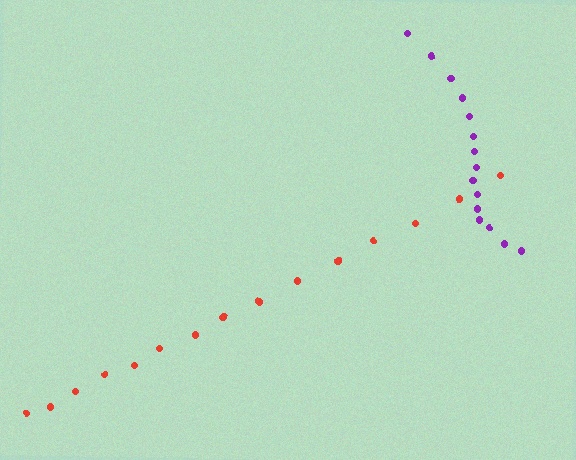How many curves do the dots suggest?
There are 2 distinct paths.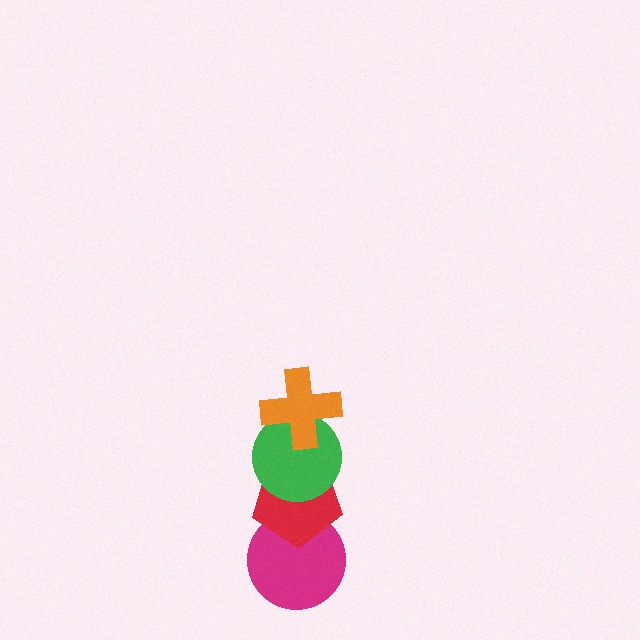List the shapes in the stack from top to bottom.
From top to bottom: the orange cross, the green circle, the red pentagon, the magenta circle.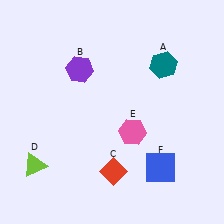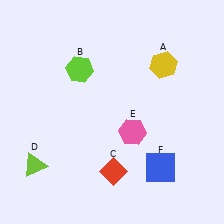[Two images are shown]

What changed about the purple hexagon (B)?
In Image 1, B is purple. In Image 2, it changed to lime.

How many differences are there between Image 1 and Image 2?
There are 2 differences between the two images.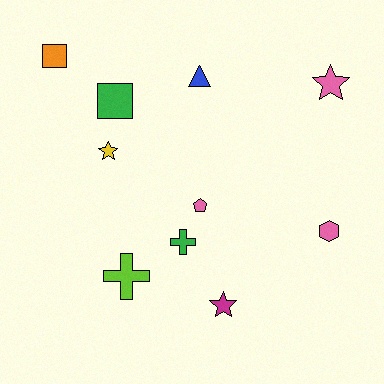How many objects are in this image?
There are 10 objects.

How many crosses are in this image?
There are 2 crosses.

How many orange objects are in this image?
There is 1 orange object.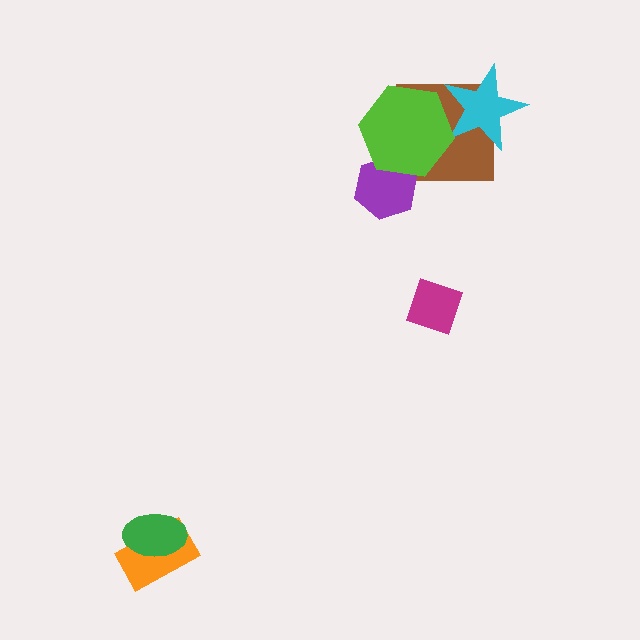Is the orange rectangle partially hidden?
Yes, it is partially covered by another shape.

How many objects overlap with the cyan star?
2 objects overlap with the cyan star.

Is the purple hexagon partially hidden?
Yes, it is partially covered by another shape.